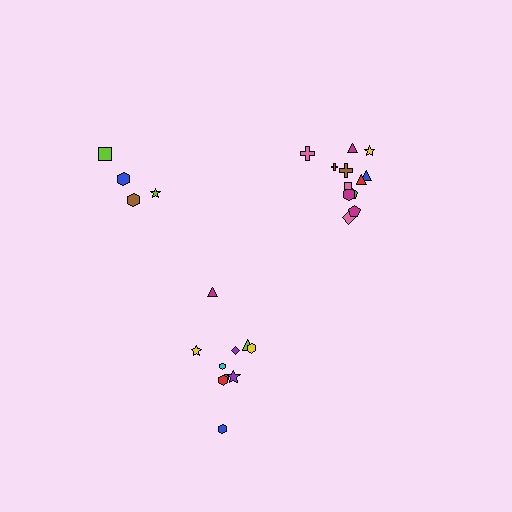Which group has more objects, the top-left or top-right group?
The top-right group.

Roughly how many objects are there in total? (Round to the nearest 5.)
Roughly 25 objects in total.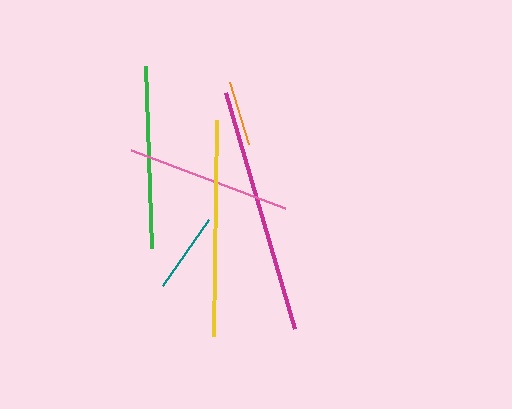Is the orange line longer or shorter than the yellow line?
The yellow line is longer than the orange line.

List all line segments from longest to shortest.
From longest to shortest: magenta, yellow, green, pink, teal, orange.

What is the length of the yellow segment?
The yellow segment is approximately 216 pixels long.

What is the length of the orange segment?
The orange segment is approximately 65 pixels long.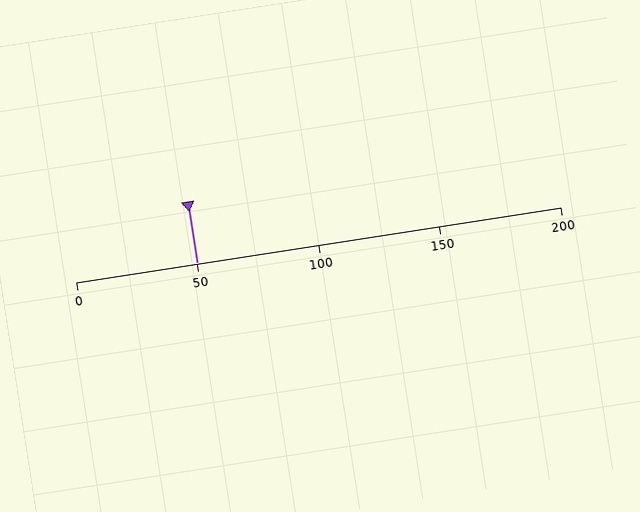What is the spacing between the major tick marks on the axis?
The major ticks are spaced 50 apart.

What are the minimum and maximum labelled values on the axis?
The axis runs from 0 to 200.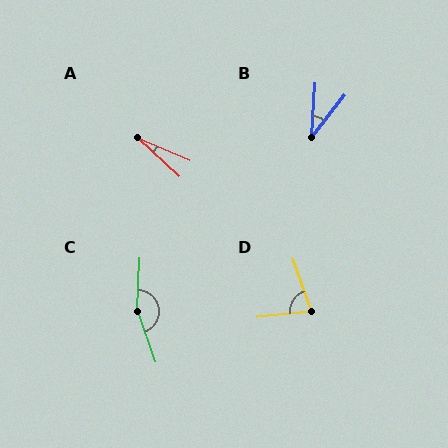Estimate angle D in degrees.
Approximately 77 degrees.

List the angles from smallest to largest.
A (19°), B (34°), D (77°), C (157°).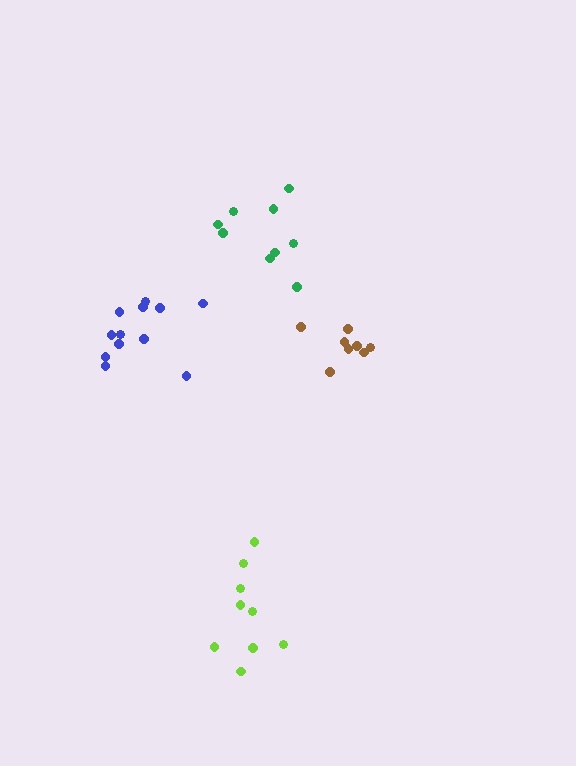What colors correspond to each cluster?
The clusters are colored: lime, green, brown, blue.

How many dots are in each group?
Group 1: 9 dots, Group 2: 9 dots, Group 3: 8 dots, Group 4: 12 dots (38 total).